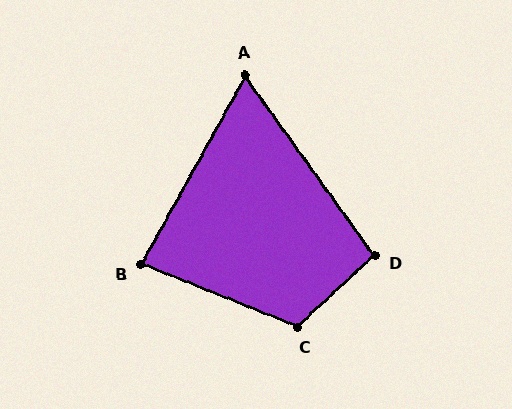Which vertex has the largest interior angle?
C, at approximately 115 degrees.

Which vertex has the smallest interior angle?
A, at approximately 65 degrees.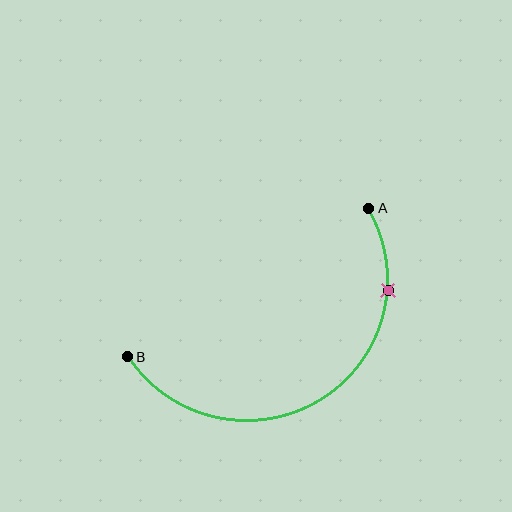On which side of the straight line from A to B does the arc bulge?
The arc bulges below the straight line connecting A and B.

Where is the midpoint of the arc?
The arc midpoint is the point on the curve farthest from the straight line joining A and B. It sits below that line.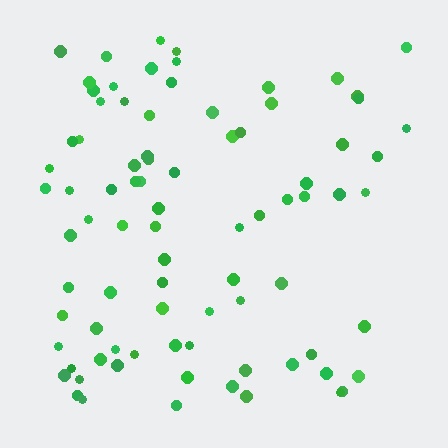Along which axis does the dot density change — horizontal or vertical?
Horizontal.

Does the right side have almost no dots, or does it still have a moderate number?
Still a moderate number, just noticeably fewer than the left.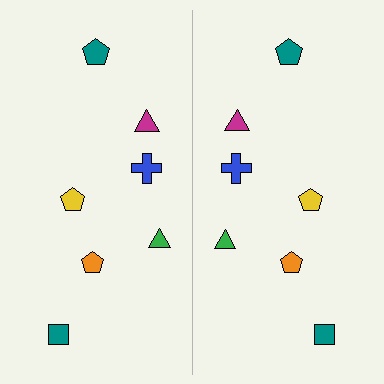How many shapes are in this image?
There are 14 shapes in this image.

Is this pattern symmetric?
Yes, this pattern has bilateral (reflection) symmetry.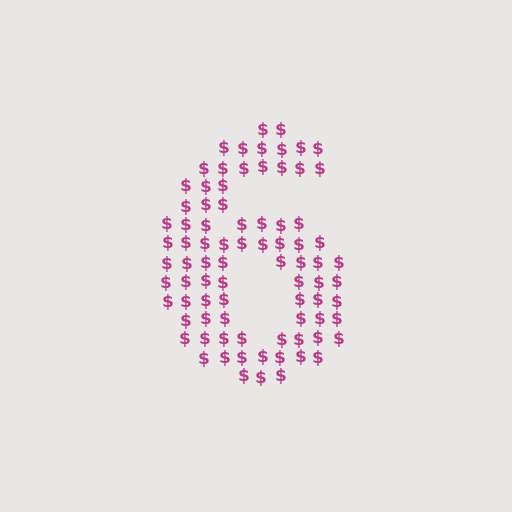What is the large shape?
The large shape is the digit 6.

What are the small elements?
The small elements are dollar signs.